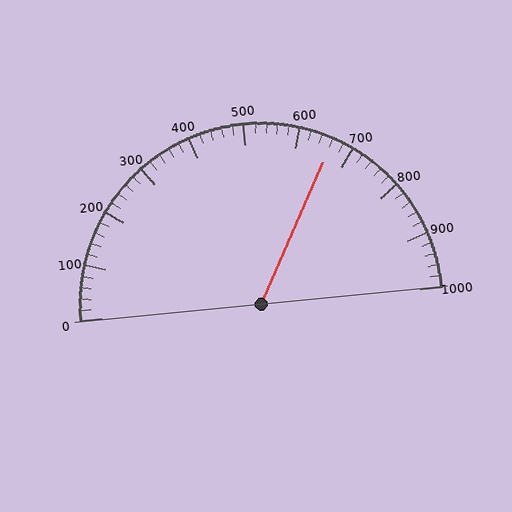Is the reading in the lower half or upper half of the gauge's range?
The reading is in the upper half of the range (0 to 1000).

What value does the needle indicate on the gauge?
The needle indicates approximately 660.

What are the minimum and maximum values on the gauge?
The gauge ranges from 0 to 1000.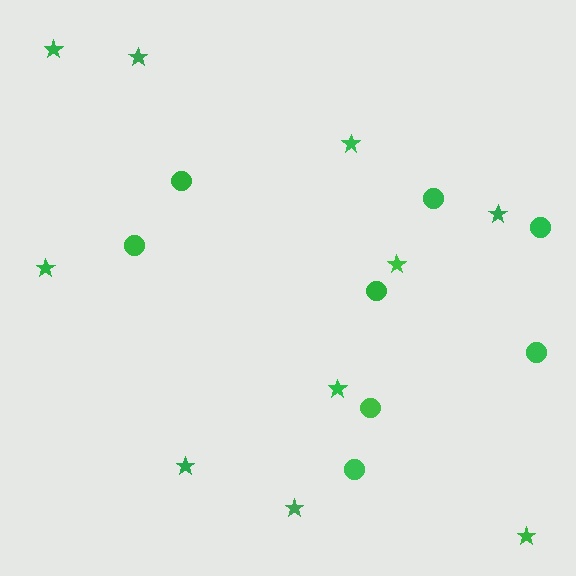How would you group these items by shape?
There are 2 groups: one group of circles (8) and one group of stars (10).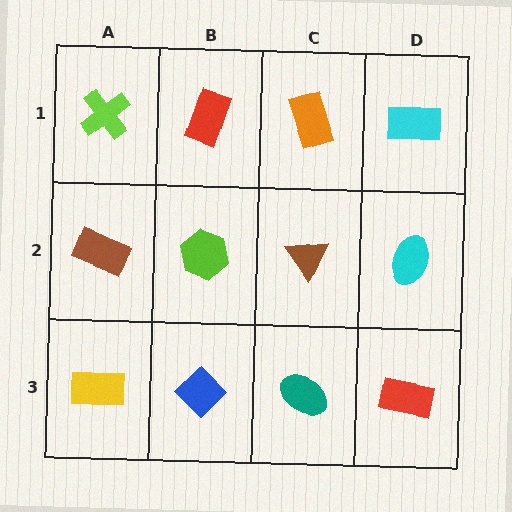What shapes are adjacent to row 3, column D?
A cyan ellipse (row 2, column D), a teal ellipse (row 3, column C).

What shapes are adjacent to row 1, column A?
A brown rectangle (row 2, column A), a red rectangle (row 1, column B).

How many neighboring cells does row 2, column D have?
3.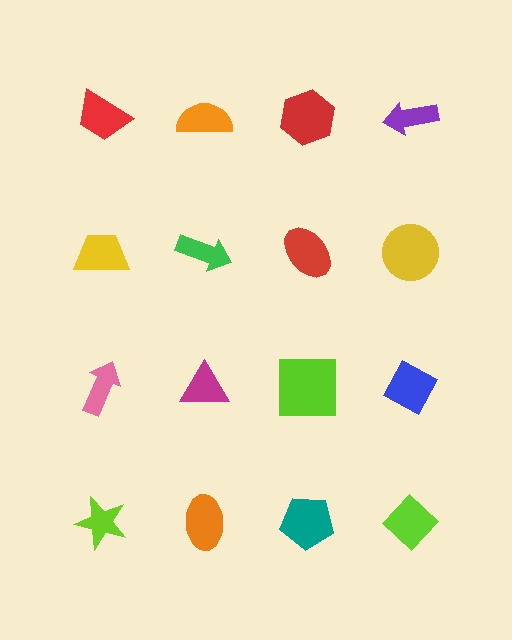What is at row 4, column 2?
An orange ellipse.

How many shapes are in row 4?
4 shapes.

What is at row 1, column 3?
A red hexagon.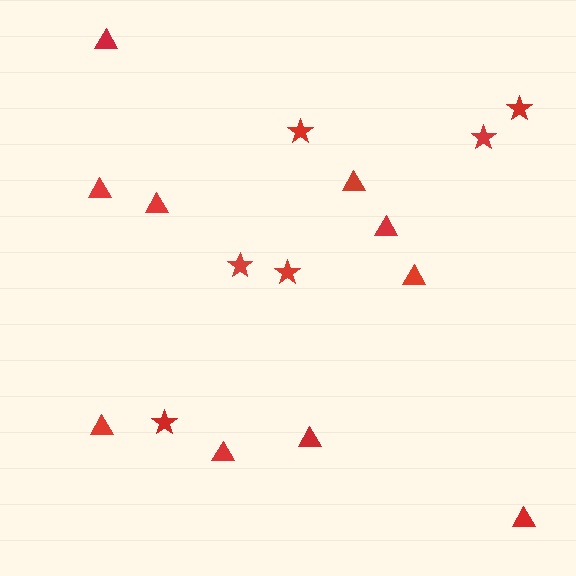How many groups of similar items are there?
There are 2 groups: one group of stars (6) and one group of triangles (10).